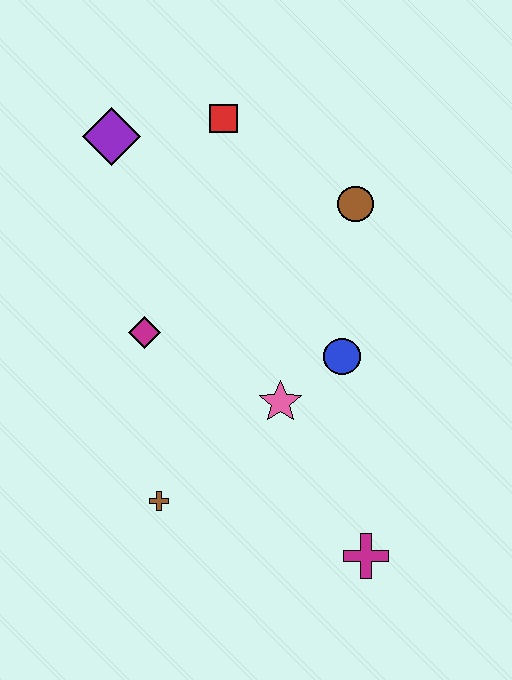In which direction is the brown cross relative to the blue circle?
The brown cross is to the left of the blue circle.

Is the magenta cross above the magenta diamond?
No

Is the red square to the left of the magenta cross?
Yes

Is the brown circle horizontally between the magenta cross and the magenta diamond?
Yes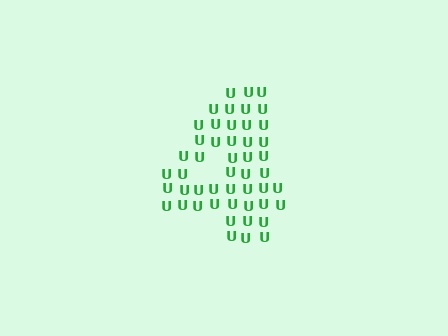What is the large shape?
The large shape is the digit 4.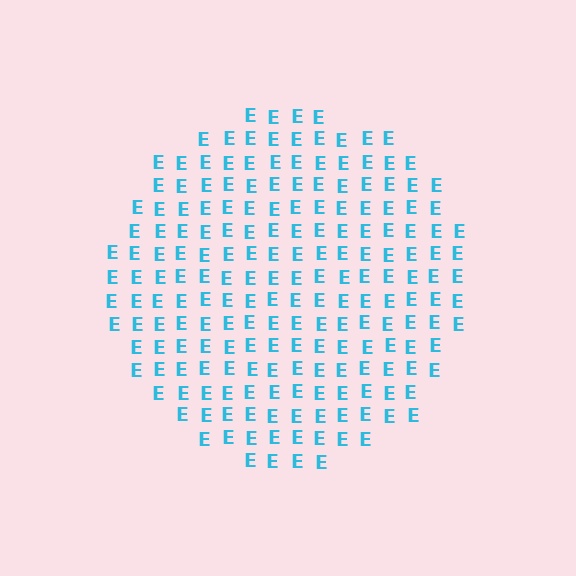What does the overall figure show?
The overall figure shows a circle.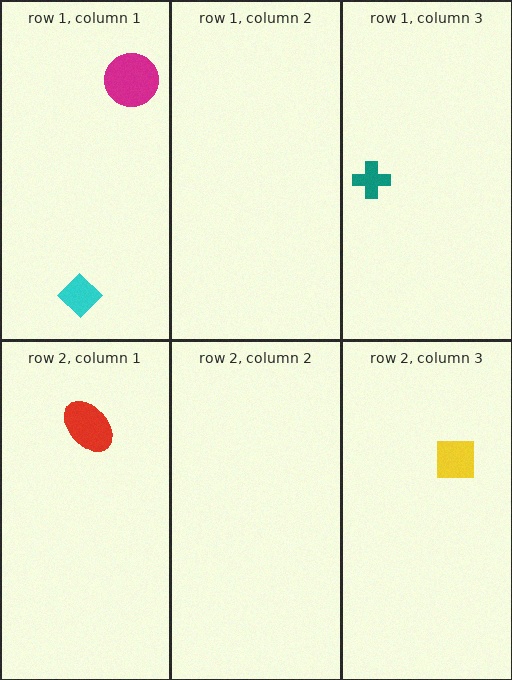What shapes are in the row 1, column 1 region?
The magenta circle, the cyan diamond.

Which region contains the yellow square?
The row 2, column 3 region.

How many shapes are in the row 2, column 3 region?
1.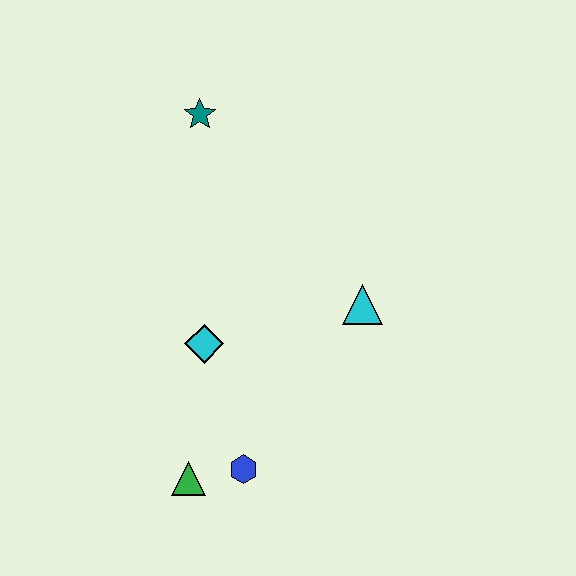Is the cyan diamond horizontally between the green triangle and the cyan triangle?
Yes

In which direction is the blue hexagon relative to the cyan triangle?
The blue hexagon is below the cyan triangle.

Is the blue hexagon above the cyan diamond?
No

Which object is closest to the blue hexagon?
The green triangle is closest to the blue hexagon.